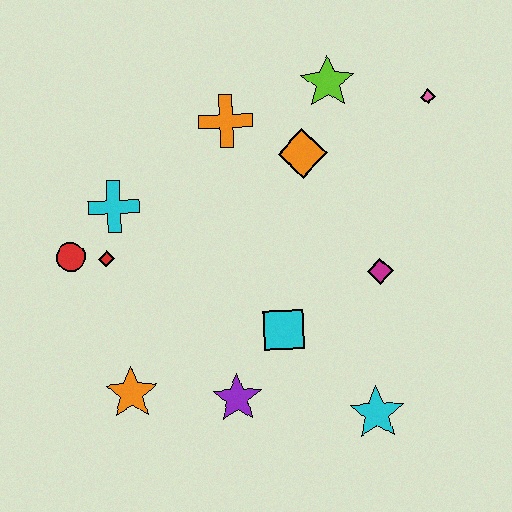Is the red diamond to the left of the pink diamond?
Yes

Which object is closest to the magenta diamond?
The cyan square is closest to the magenta diamond.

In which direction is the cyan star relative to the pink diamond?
The cyan star is below the pink diamond.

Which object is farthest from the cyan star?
The red circle is farthest from the cyan star.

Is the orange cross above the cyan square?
Yes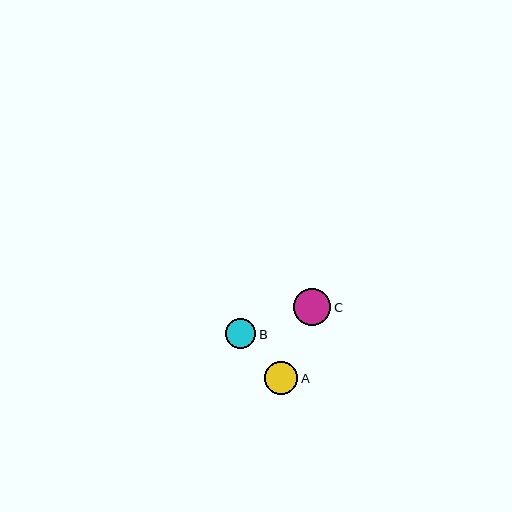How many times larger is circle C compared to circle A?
Circle C is approximately 1.1 times the size of circle A.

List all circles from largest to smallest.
From largest to smallest: C, A, B.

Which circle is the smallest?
Circle B is the smallest with a size of approximately 30 pixels.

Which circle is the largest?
Circle C is the largest with a size of approximately 37 pixels.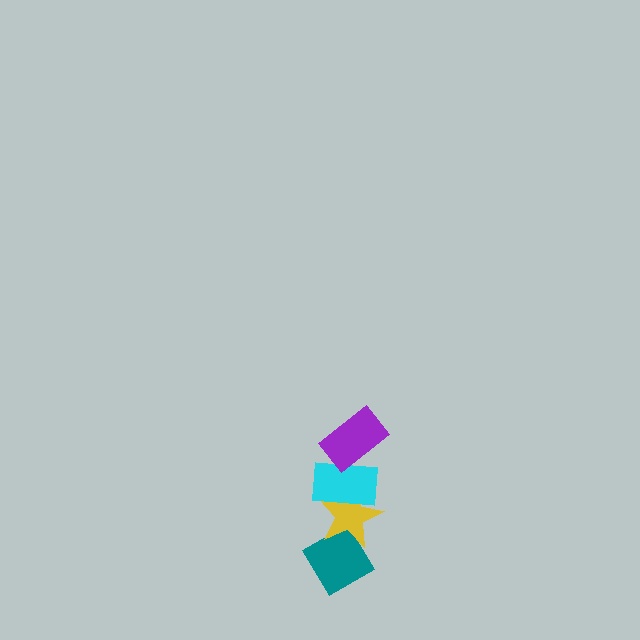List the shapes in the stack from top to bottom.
From top to bottom: the purple rectangle, the cyan rectangle, the yellow star, the teal diamond.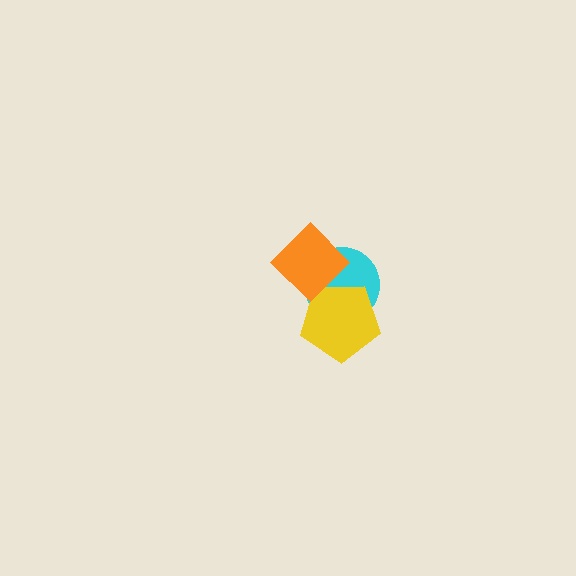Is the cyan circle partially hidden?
Yes, it is partially covered by another shape.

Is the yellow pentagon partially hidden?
Yes, it is partially covered by another shape.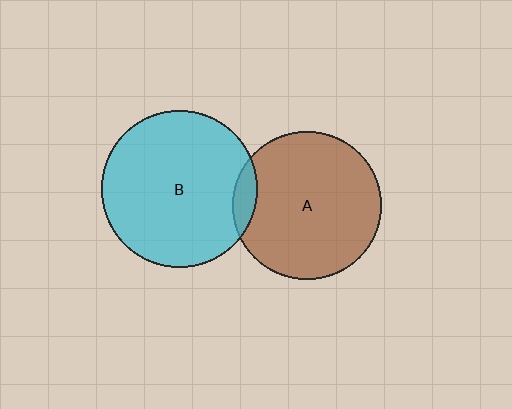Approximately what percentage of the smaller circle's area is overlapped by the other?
Approximately 10%.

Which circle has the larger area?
Circle B (cyan).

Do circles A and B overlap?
Yes.